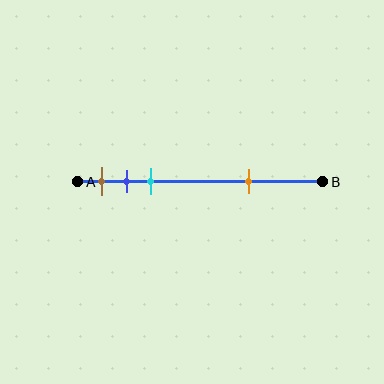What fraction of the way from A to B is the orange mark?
The orange mark is approximately 70% (0.7) of the way from A to B.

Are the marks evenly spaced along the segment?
No, the marks are not evenly spaced.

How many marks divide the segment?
There are 4 marks dividing the segment.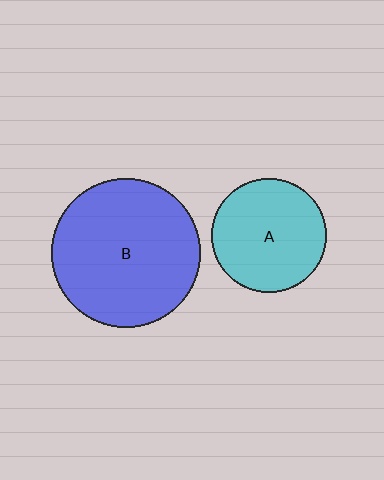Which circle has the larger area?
Circle B (blue).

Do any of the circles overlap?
No, none of the circles overlap.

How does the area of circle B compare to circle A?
Approximately 1.7 times.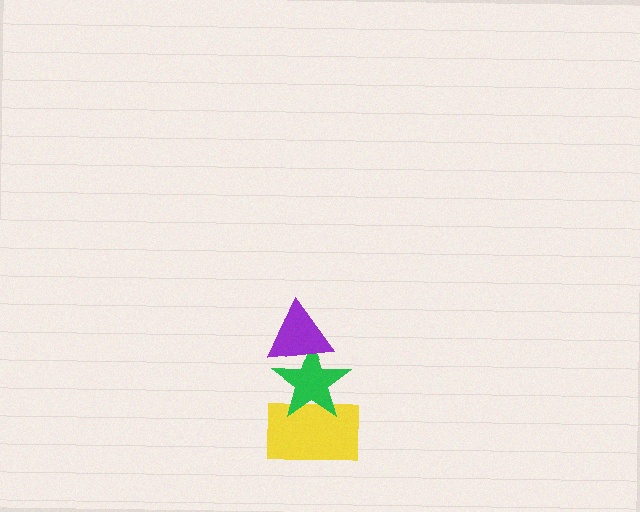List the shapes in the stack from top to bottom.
From top to bottom: the purple triangle, the green star, the yellow rectangle.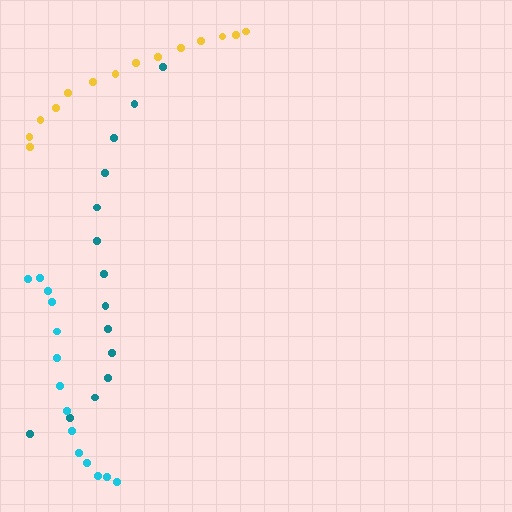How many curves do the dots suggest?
There are 3 distinct paths.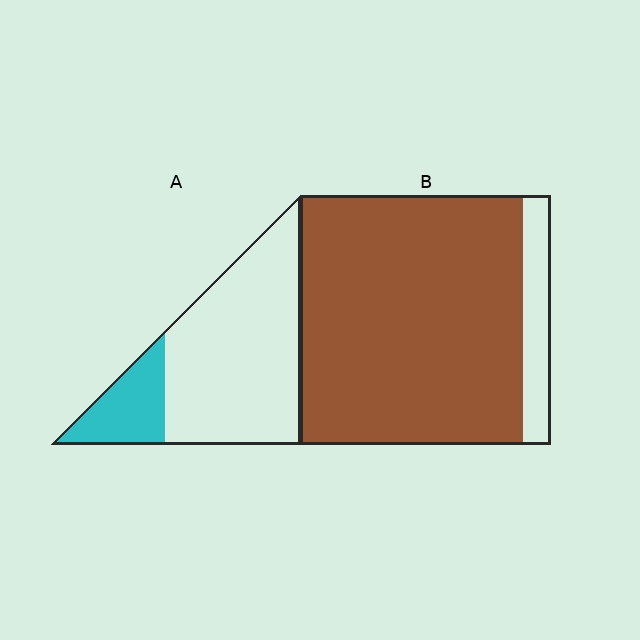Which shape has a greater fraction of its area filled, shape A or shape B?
Shape B.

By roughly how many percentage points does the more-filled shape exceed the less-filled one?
By roughly 70 percentage points (B over A).